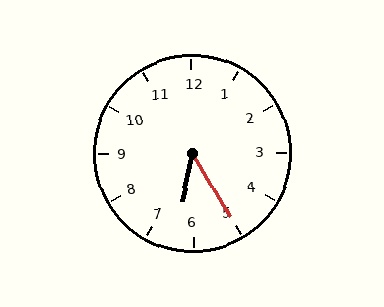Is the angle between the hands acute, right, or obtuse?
It is acute.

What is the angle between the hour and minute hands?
Approximately 42 degrees.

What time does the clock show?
6:25.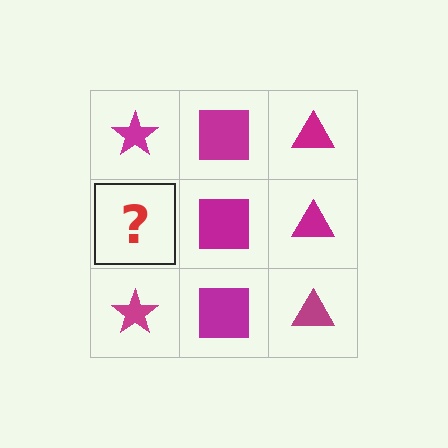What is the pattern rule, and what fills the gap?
The rule is that each column has a consistent shape. The gap should be filled with a magenta star.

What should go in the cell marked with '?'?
The missing cell should contain a magenta star.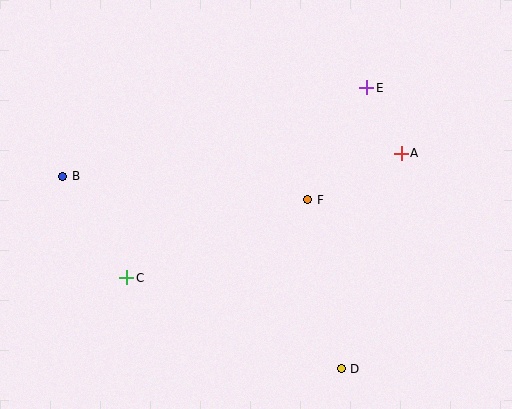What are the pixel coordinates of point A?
Point A is at (401, 153).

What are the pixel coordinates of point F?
Point F is at (308, 200).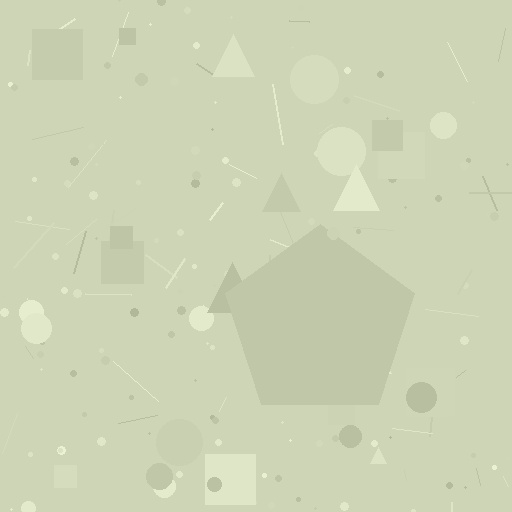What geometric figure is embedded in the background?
A pentagon is embedded in the background.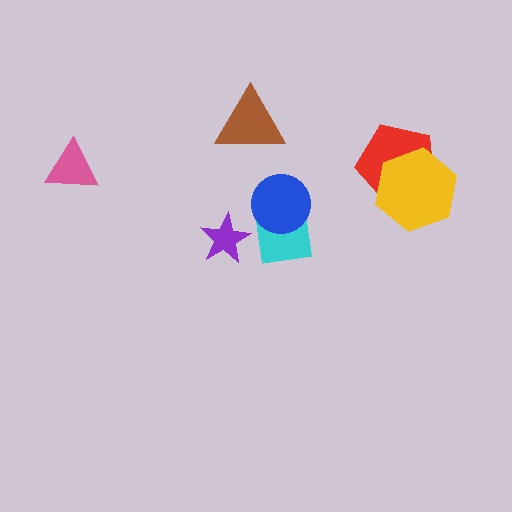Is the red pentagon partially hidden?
Yes, it is partially covered by another shape.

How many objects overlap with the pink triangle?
0 objects overlap with the pink triangle.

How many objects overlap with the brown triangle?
0 objects overlap with the brown triangle.